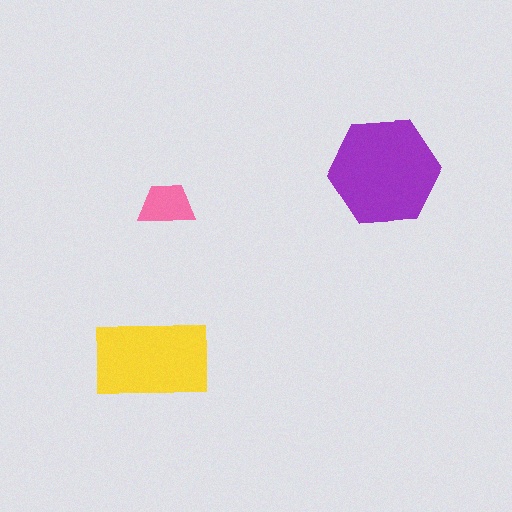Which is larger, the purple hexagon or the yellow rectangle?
The purple hexagon.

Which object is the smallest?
The pink trapezoid.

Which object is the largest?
The purple hexagon.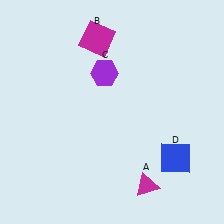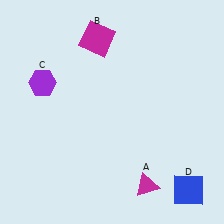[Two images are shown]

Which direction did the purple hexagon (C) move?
The purple hexagon (C) moved left.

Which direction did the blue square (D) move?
The blue square (D) moved down.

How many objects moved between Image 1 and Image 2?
2 objects moved between the two images.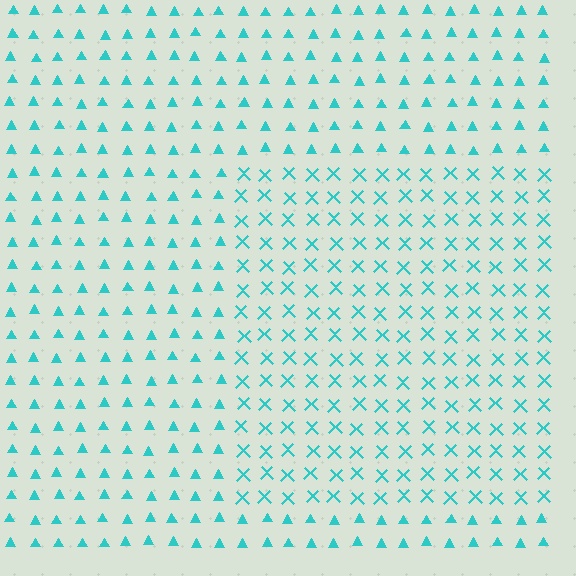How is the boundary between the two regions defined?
The boundary is defined by a change in element shape: X marks inside vs. triangles outside. All elements share the same color and spacing.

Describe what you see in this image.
The image is filled with small cyan elements arranged in a uniform grid. A rectangle-shaped region contains X marks, while the surrounding area contains triangles. The boundary is defined purely by the change in element shape.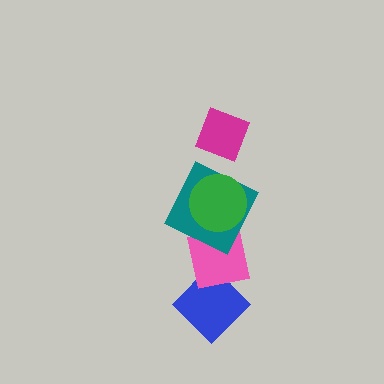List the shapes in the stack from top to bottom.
From top to bottom: the magenta diamond, the green circle, the teal square, the pink square, the blue diamond.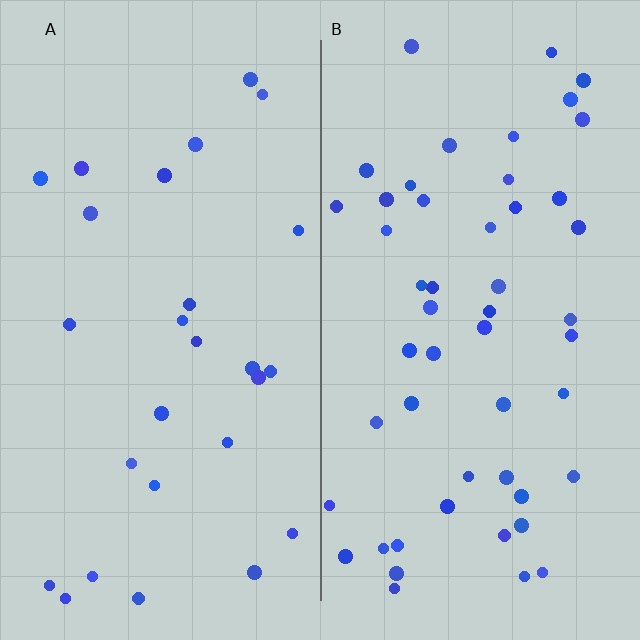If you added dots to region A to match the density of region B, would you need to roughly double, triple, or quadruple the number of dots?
Approximately double.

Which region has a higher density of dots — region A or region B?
B (the right).